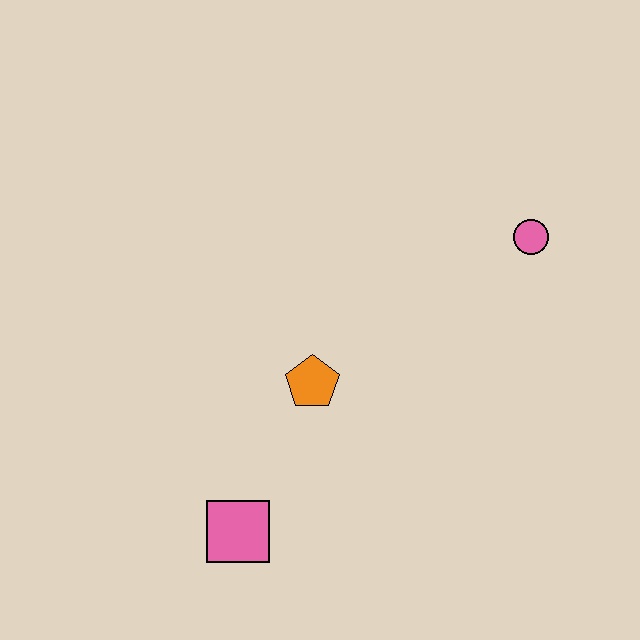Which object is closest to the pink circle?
The orange pentagon is closest to the pink circle.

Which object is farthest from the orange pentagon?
The pink circle is farthest from the orange pentagon.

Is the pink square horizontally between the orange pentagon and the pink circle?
No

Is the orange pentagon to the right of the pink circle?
No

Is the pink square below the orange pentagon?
Yes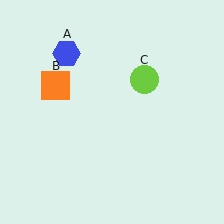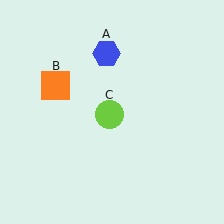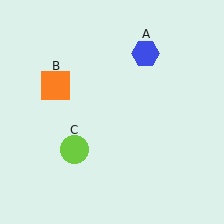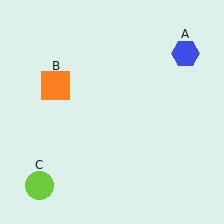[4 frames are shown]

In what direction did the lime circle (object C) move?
The lime circle (object C) moved down and to the left.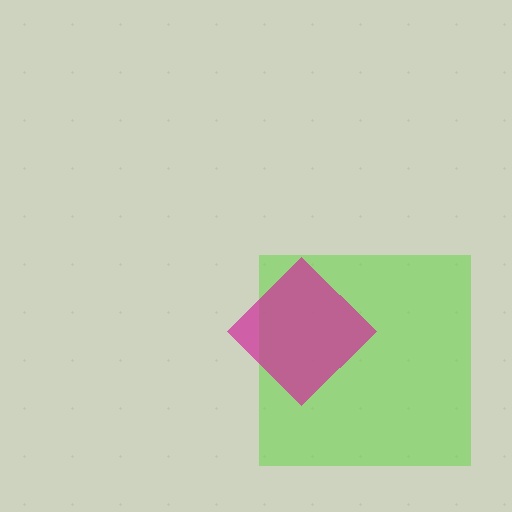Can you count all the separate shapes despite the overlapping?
Yes, there are 2 separate shapes.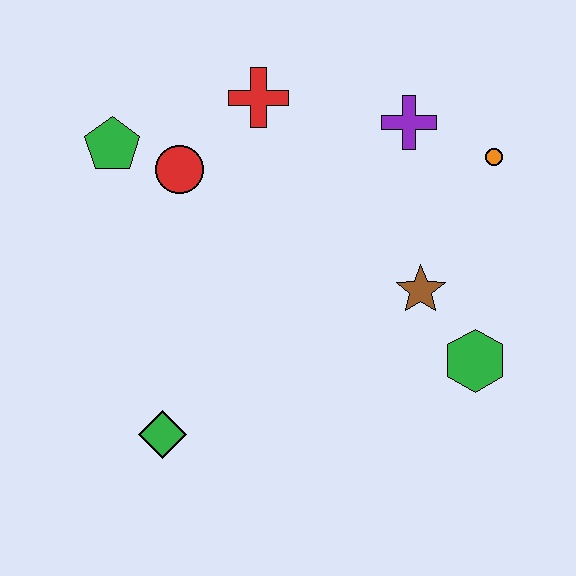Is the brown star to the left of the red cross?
No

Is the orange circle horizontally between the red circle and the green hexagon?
No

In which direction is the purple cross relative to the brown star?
The purple cross is above the brown star.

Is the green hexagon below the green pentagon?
Yes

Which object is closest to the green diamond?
The red circle is closest to the green diamond.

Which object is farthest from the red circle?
The green hexagon is farthest from the red circle.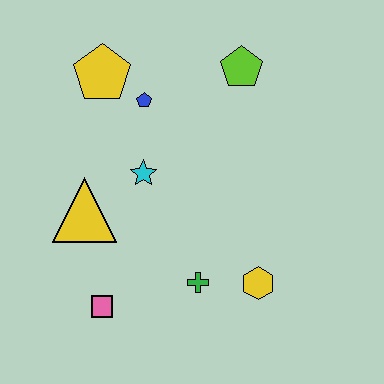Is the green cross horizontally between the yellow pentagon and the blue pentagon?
No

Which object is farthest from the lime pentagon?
The pink square is farthest from the lime pentagon.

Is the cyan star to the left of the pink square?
No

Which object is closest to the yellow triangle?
The cyan star is closest to the yellow triangle.